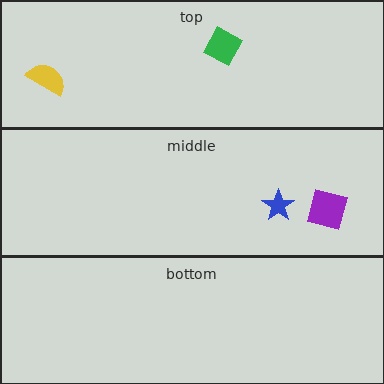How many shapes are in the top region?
2.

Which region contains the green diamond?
The top region.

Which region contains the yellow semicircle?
The top region.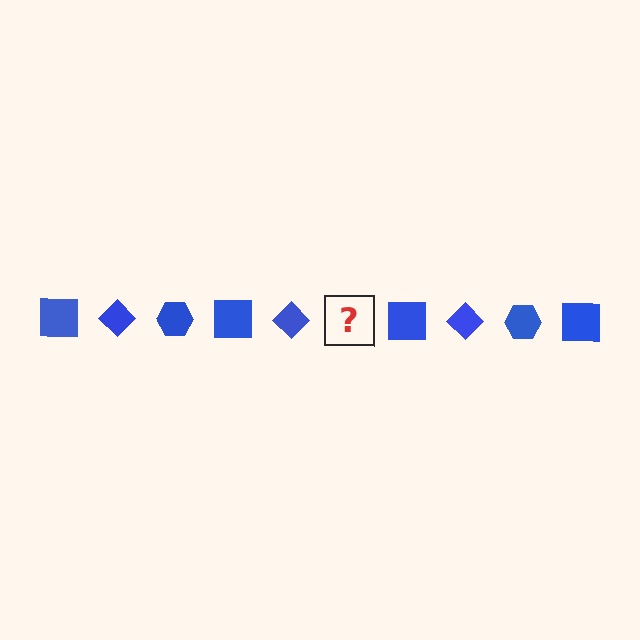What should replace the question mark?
The question mark should be replaced with a blue hexagon.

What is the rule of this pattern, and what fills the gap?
The rule is that the pattern cycles through square, diamond, hexagon shapes in blue. The gap should be filled with a blue hexagon.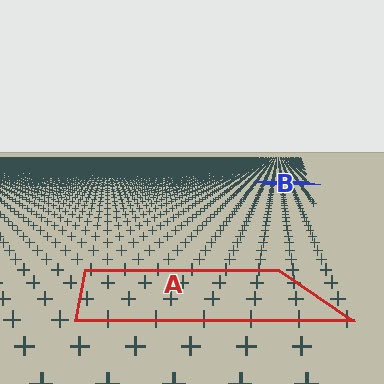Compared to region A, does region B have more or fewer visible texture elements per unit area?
Region B has more texture elements per unit area — they are packed more densely because it is farther away.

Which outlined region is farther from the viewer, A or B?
Region B is farther from the viewer — the texture elements inside it appear smaller and more densely packed.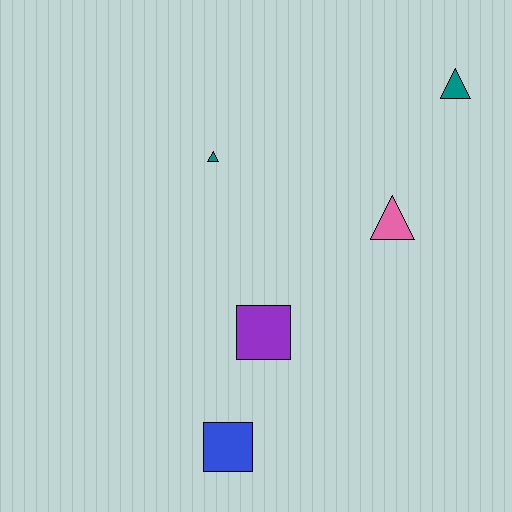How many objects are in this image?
There are 5 objects.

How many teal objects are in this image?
There are 2 teal objects.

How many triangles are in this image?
There are 3 triangles.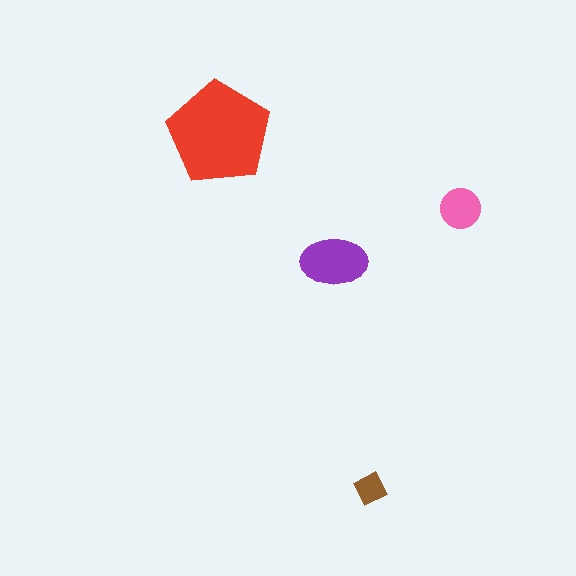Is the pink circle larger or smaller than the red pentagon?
Smaller.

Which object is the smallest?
The brown diamond.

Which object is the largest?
The red pentagon.